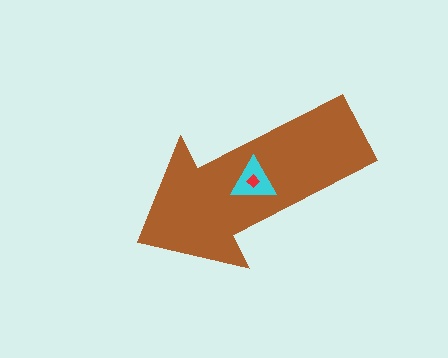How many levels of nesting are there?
3.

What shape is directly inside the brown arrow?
The cyan triangle.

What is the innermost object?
The red diamond.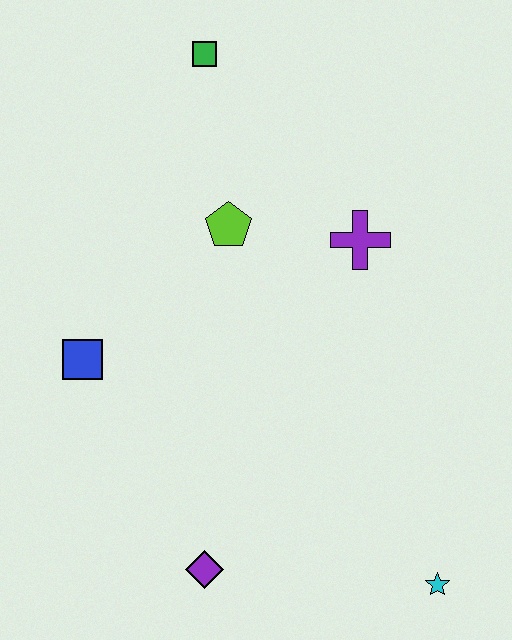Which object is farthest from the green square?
The cyan star is farthest from the green square.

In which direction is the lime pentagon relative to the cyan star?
The lime pentagon is above the cyan star.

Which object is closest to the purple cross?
The lime pentagon is closest to the purple cross.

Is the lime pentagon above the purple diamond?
Yes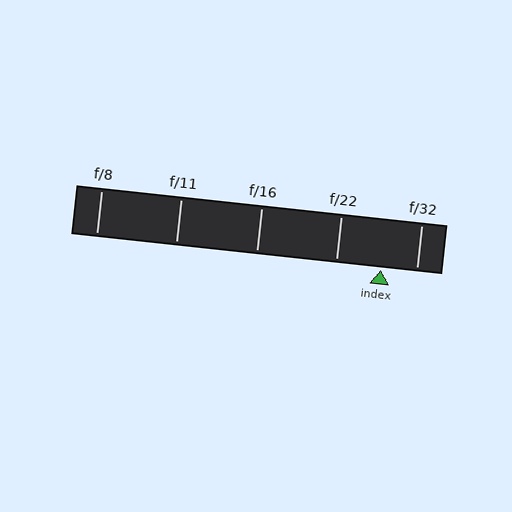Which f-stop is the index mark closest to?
The index mark is closest to f/32.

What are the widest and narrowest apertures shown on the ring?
The widest aperture shown is f/8 and the narrowest is f/32.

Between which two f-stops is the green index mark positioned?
The index mark is between f/22 and f/32.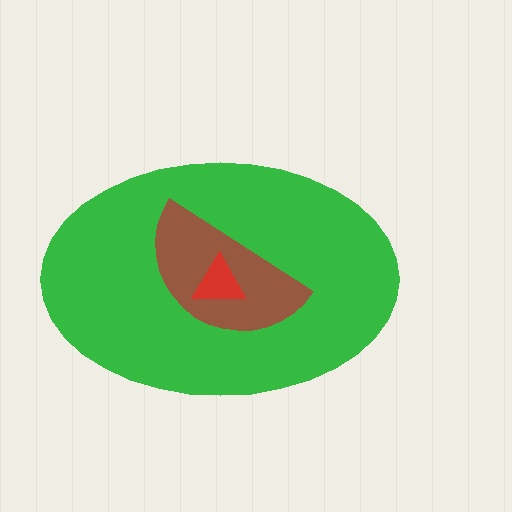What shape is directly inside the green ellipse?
The brown semicircle.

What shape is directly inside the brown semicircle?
The red triangle.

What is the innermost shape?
The red triangle.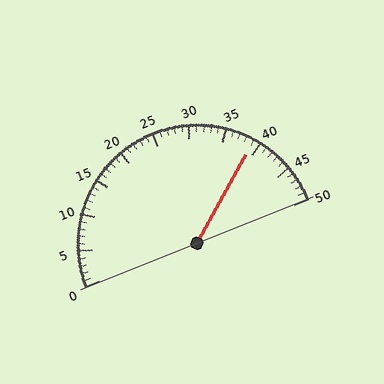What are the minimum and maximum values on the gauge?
The gauge ranges from 0 to 50.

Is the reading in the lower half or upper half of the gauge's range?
The reading is in the upper half of the range (0 to 50).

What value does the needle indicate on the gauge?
The needle indicates approximately 39.